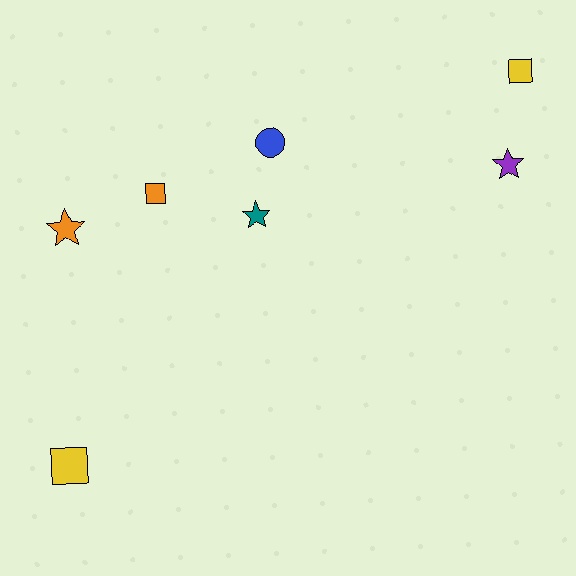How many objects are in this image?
There are 7 objects.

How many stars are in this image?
There are 3 stars.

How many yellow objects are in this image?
There are 2 yellow objects.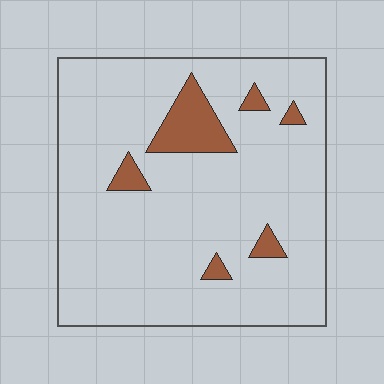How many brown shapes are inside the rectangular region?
6.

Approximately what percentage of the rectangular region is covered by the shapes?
Approximately 10%.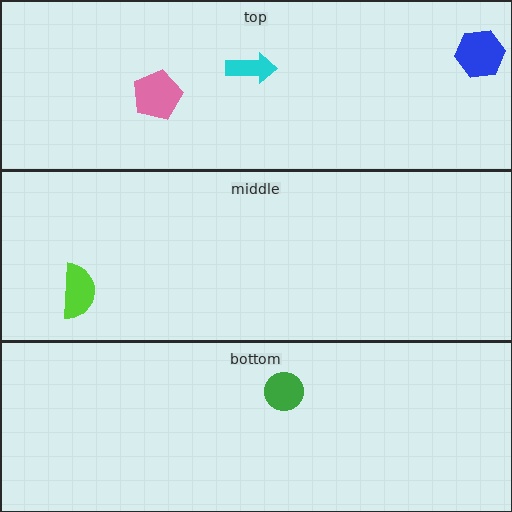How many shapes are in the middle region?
1.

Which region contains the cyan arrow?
The top region.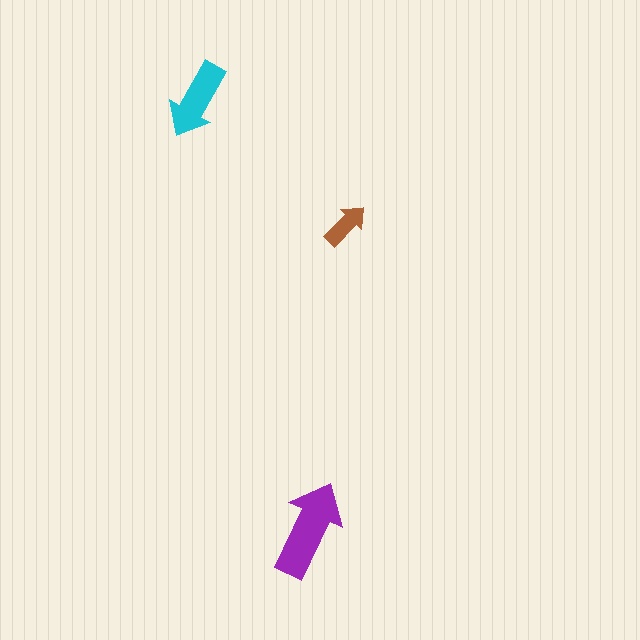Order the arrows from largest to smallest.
the purple one, the cyan one, the brown one.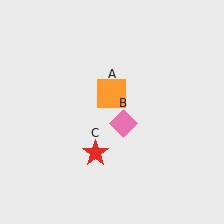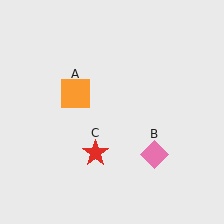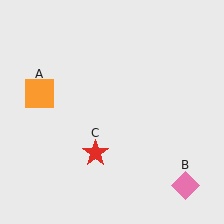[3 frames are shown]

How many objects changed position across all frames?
2 objects changed position: orange square (object A), pink diamond (object B).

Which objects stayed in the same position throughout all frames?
Red star (object C) remained stationary.